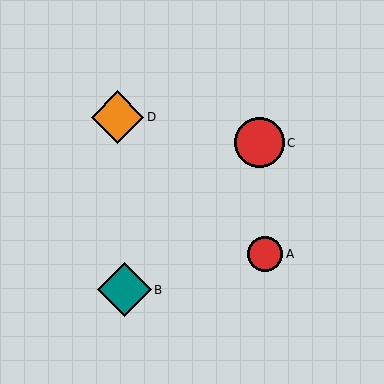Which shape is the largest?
The teal diamond (labeled B) is the largest.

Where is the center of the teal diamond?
The center of the teal diamond is at (124, 290).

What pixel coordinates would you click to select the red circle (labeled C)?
Click at (259, 143) to select the red circle C.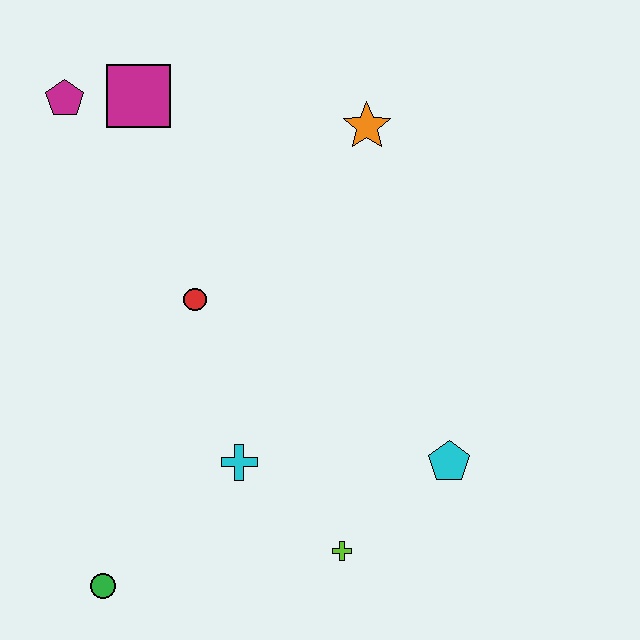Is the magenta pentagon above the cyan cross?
Yes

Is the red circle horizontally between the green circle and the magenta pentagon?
No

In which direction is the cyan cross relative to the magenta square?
The cyan cross is below the magenta square.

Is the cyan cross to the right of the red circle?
Yes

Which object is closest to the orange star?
The magenta square is closest to the orange star.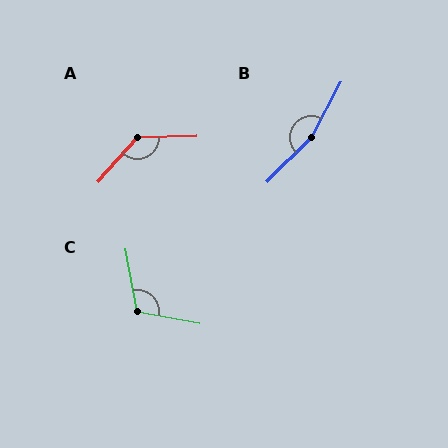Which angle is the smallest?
C, at approximately 111 degrees.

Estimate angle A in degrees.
Approximately 134 degrees.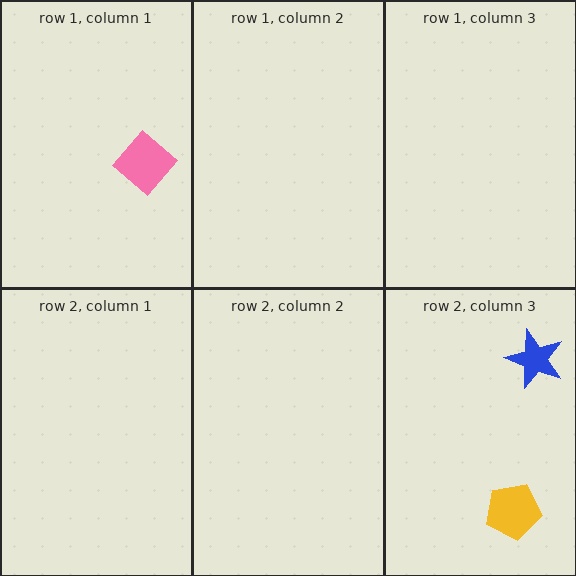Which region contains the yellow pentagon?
The row 2, column 3 region.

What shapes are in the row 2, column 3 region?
The blue star, the yellow pentagon.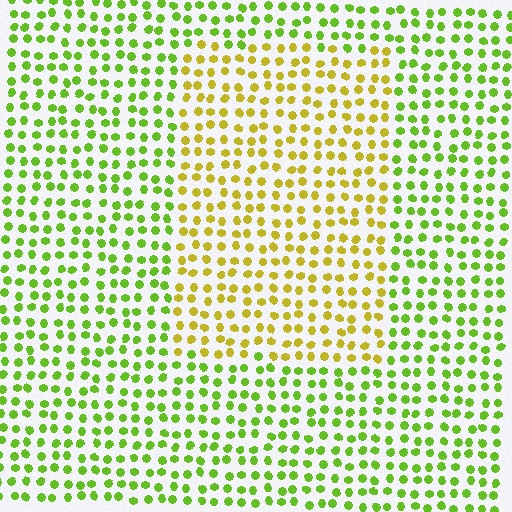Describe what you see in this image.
The image is filled with small lime elements in a uniform arrangement. A rectangle-shaped region is visible where the elements are tinted to a slightly different hue, forming a subtle color boundary.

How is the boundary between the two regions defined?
The boundary is defined purely by a slight shift in hue (about 39 degrees). Spacing, size, and orientation are identical on both sides.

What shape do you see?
I see a rectangle.